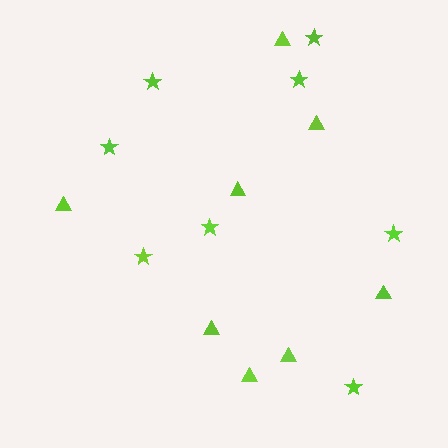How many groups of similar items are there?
There are 2 groups: one group of triangles (8) and one group of stars (8).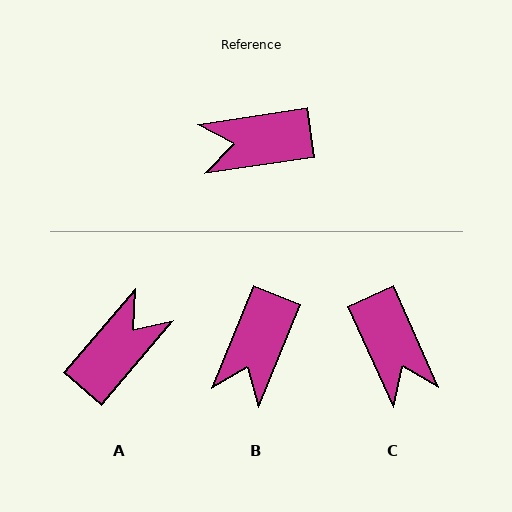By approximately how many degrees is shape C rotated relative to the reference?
Approximately 106 degrees counter-clockwise.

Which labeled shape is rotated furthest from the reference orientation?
A, about 139 degrees away.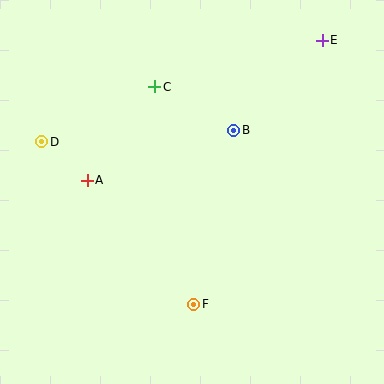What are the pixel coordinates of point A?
Point A is at (87, 180).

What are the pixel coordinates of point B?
Point B is at (234, 130).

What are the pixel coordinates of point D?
Point D is at (42, 142).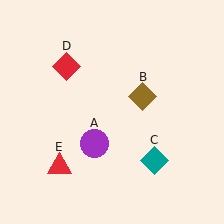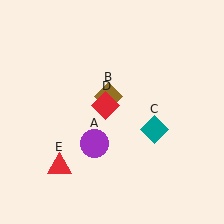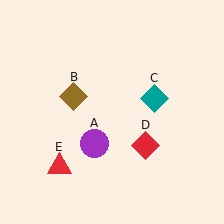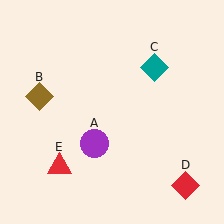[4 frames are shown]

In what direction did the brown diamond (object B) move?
The brown diamond (object B) moved left.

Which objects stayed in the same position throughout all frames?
Purple circle (object A) and red triangle (object E) remained stationary.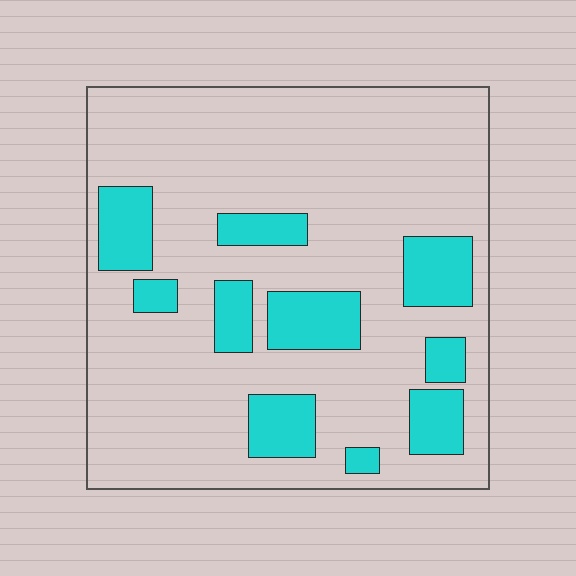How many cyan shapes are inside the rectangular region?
10.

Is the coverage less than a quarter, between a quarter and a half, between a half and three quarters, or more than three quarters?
Less than a quarter.